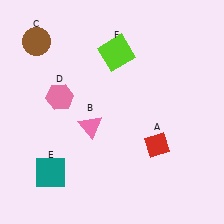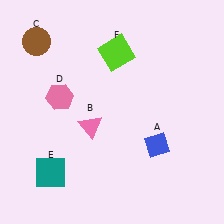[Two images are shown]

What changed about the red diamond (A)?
In Image 1, A is red. In Image 2, it changed to blue.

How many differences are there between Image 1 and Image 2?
There is 1 difference between the two images.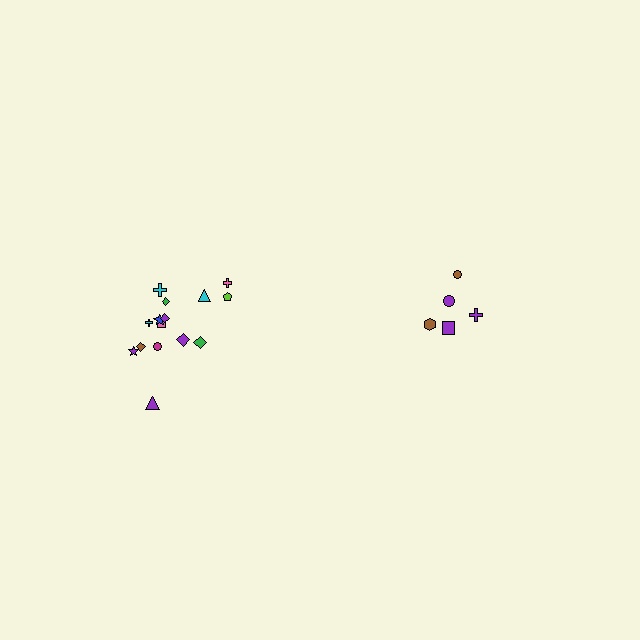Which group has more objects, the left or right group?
The left group.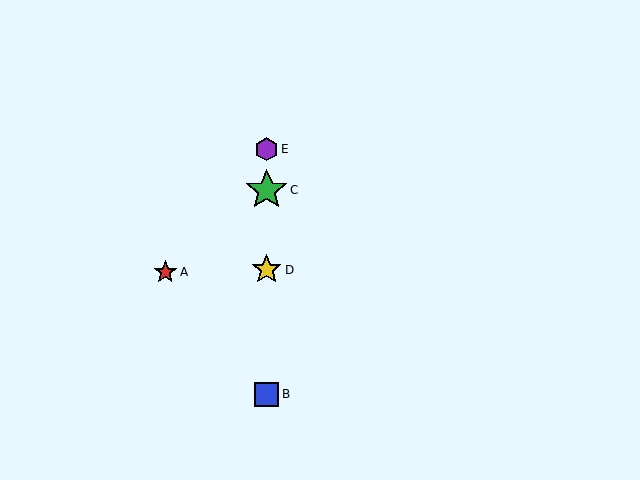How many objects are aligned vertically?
4 objects (B, C, D, E) are aligned vertically.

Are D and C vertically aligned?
Yes, both are at x≈267.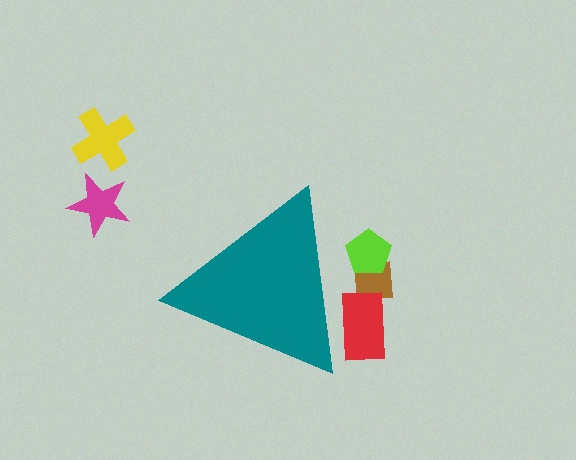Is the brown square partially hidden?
Yes, the brown square is partially hidden behind the teal triangle.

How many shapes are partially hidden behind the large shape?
3 shapes are partially hidden.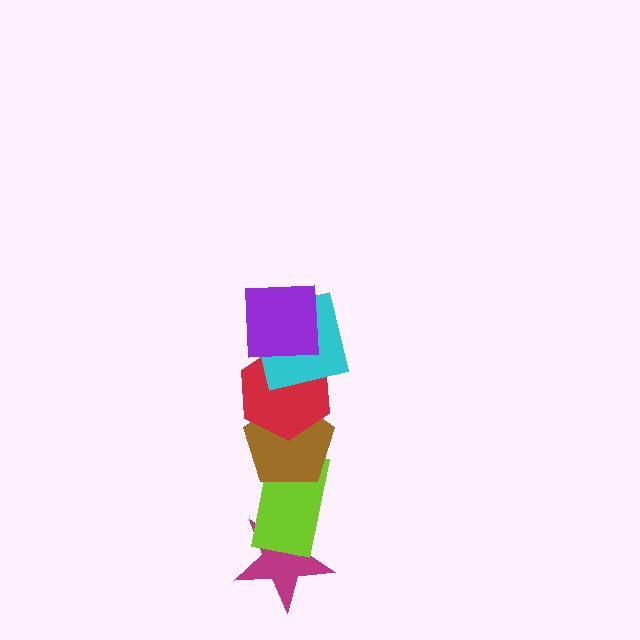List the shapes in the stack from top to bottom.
From top to bottom: the purple square, the cyan square, the red hexagon, the brown pentagon, the lime rectangle, the magenta star.